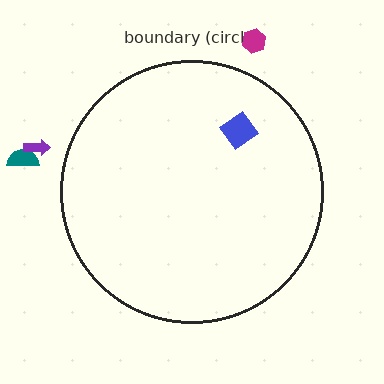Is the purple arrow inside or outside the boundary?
Outside.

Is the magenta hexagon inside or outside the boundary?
Outside.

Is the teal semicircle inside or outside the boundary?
Outside.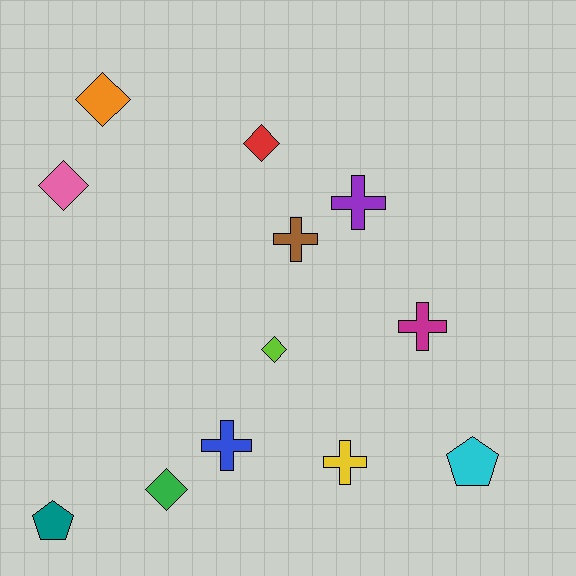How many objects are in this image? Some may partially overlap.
There are 12 objects.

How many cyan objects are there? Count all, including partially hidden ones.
There is 1 cyan object.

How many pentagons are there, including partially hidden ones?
There are 2 pentagons.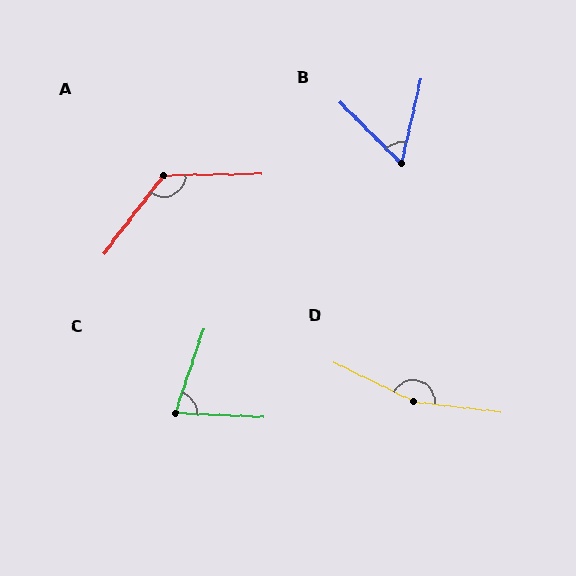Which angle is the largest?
D, at approximately 161 degrees.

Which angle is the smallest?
B, at approximately 58 degrees.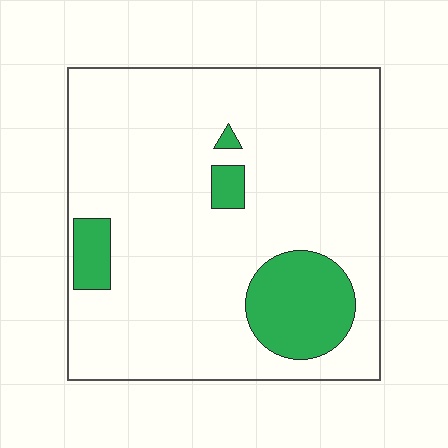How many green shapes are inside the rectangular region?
4.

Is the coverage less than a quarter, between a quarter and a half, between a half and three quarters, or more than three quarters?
Less than a quarter.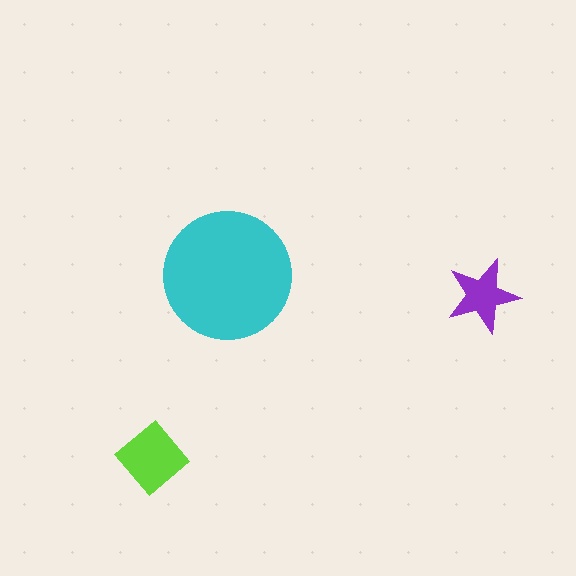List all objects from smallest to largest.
The purple star, the lime diamond, the cyan circle.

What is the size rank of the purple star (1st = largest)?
3rd.